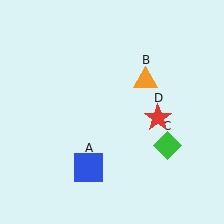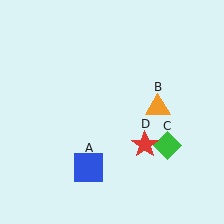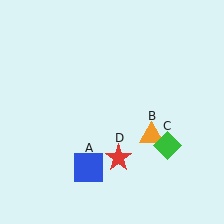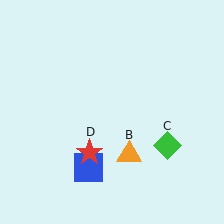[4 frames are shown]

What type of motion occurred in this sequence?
The orange triangle (object B), red star (object D) rotated clockwise around the center of the scene.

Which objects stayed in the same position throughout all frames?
Blue square (object A) and green diamond (object C) remained stationary.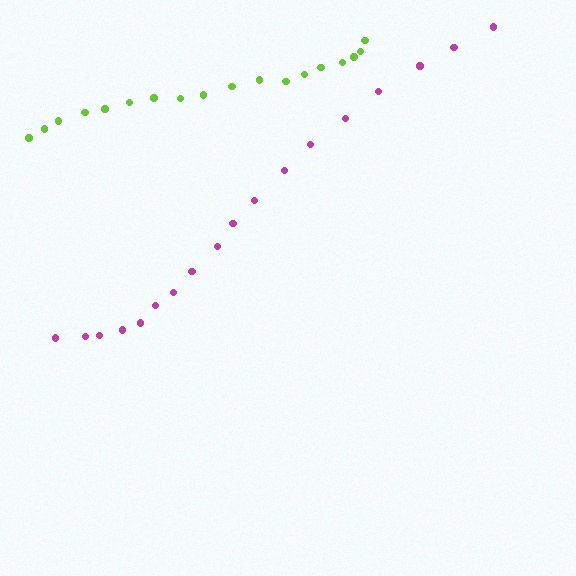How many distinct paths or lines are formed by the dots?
There are 2 distinct paths.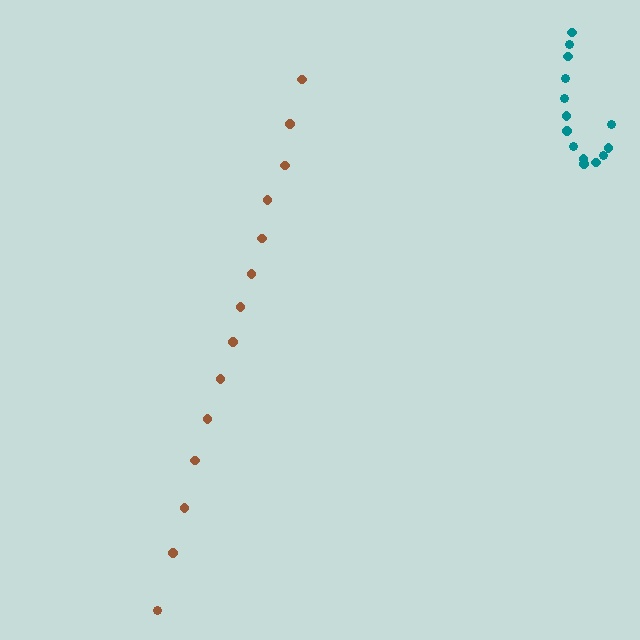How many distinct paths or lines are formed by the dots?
There are 2 distinct paths.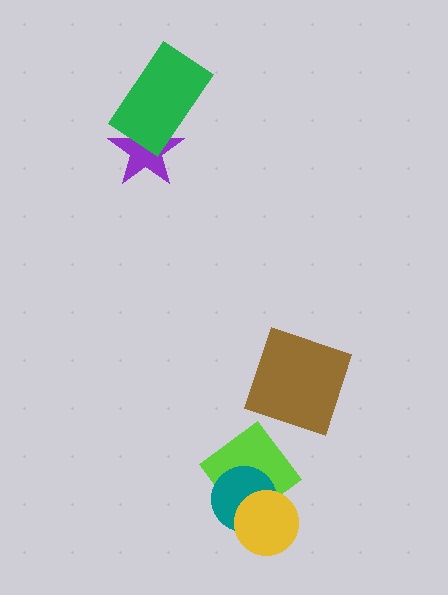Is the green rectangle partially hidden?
No, no other shape covers it.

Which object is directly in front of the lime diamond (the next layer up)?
The teal circle is directly in front of the lime diamond.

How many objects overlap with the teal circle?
2 objects overlap with the teal circle.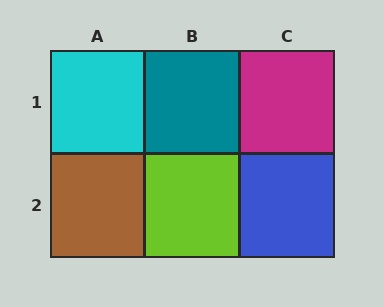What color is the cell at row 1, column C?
Magenta.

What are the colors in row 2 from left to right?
Brown, lime, blue.